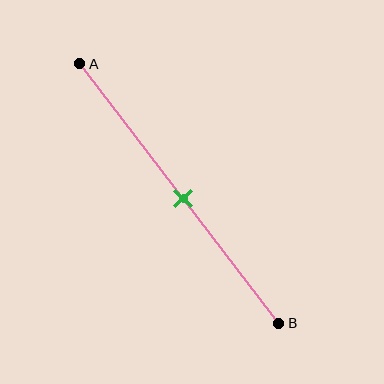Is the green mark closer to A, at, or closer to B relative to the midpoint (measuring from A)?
The green mark is approximately at the midpoint of segment AB.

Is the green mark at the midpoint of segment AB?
Yes, the mark is approximately at the midpoint.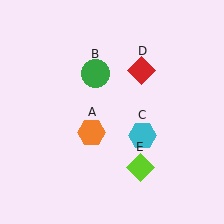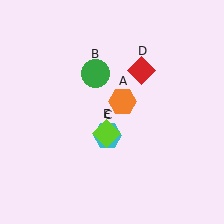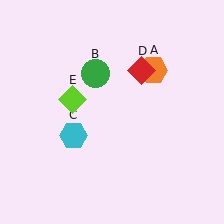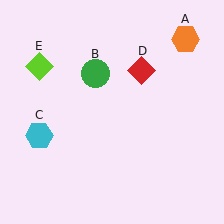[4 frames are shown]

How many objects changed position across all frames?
3 objects changed position: orange hexagon (object A), cyan hexagon (object C), lime diamond (object E).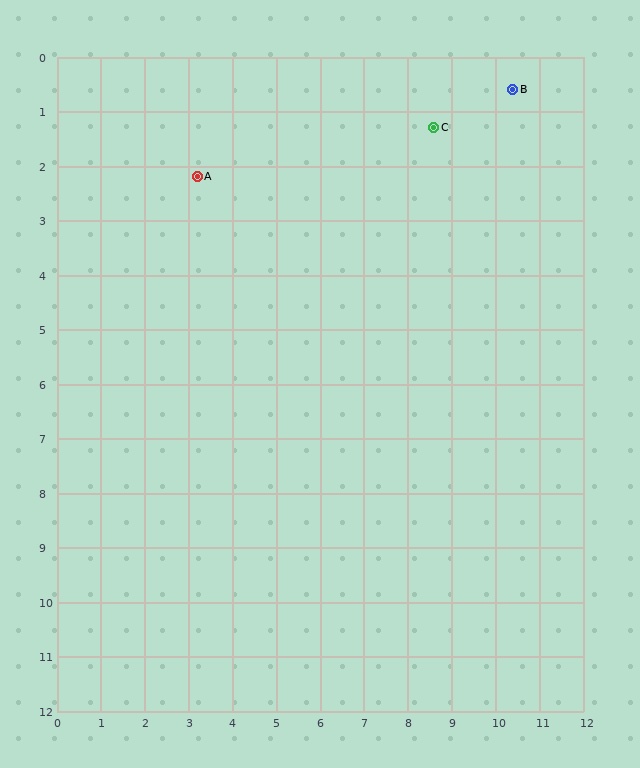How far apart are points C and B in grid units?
Points C and B are about 1.9 grid units apart.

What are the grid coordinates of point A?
Point A is at approximately (3.2, 2.2).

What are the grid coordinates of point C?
Point C is at approximately (8.6, 1.3).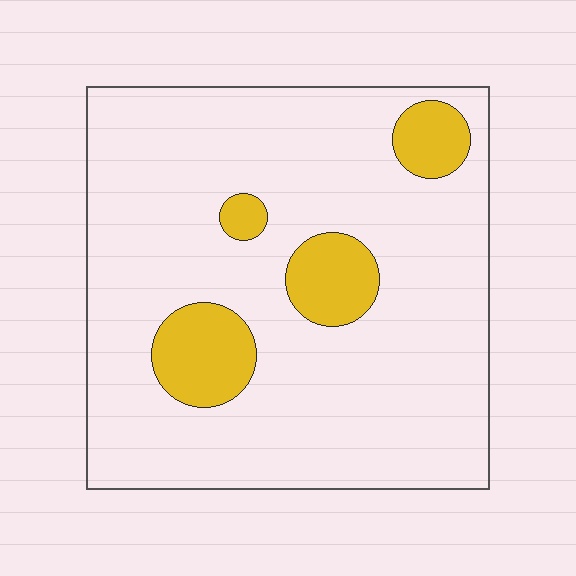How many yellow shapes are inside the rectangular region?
4.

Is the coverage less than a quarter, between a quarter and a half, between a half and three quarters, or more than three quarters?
Less than a quarter.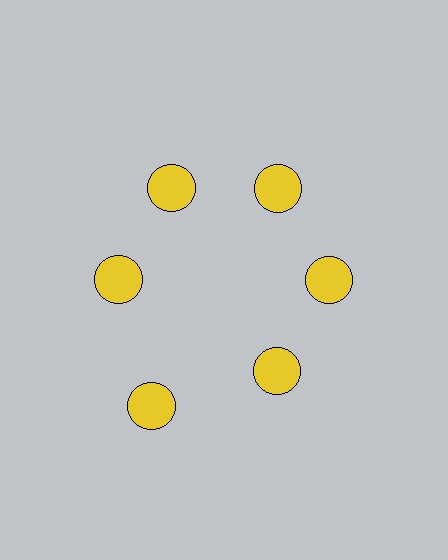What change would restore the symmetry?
The symmetry would be restored by moving it inward, back onto the ring so that all 6 circles sit at equal angles and equal distance from the center.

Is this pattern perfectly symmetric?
No. The 6 yellow circles are arranged in a ring, but one element near the 7 o'clock position is pushed outward from the center, breaking the 6-fold rotational symmetry.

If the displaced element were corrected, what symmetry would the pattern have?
It would have 6-fold rotational symmetry — the pattern would map onto itself every 60 degrees.